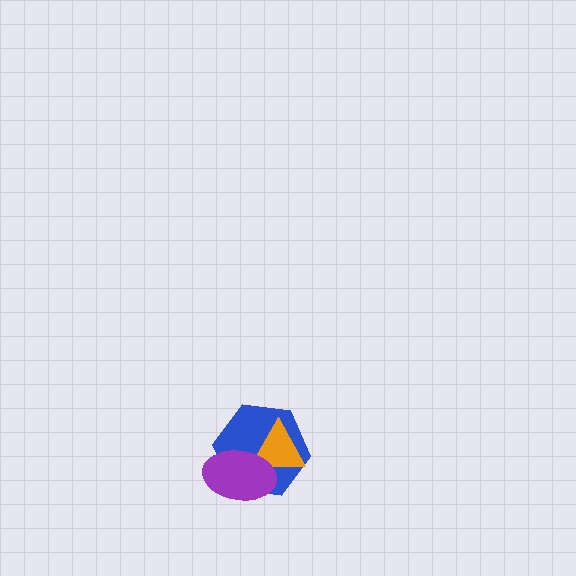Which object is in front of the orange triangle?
The purple ellipse is in front of the orange triangle.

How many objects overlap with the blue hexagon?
2 objects overlap with the blue hexagon.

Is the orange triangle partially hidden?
Yes, it is partially covered by another shape.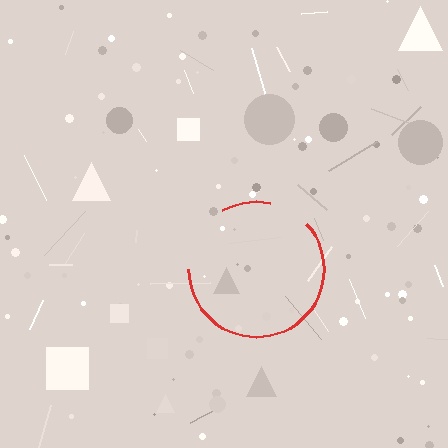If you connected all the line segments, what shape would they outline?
They would outline a circle.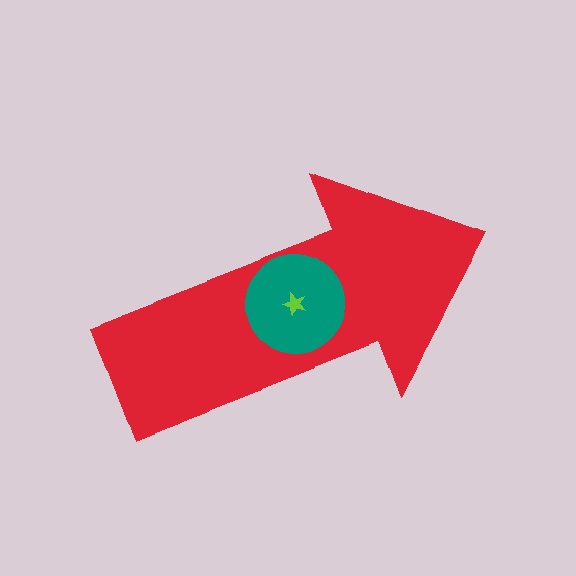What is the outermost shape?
The red arrow.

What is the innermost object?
The lime star.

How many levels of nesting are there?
3.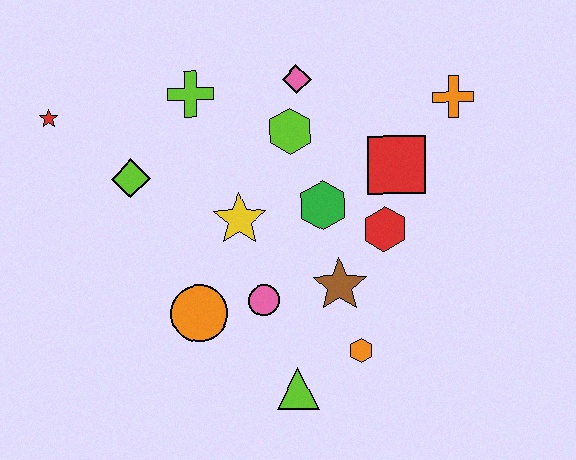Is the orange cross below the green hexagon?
No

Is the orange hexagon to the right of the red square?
No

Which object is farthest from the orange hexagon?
The red star is farthest from the orange hexagon.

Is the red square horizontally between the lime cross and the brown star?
No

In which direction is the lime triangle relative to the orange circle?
The lime triangle is to the right of the orange circle.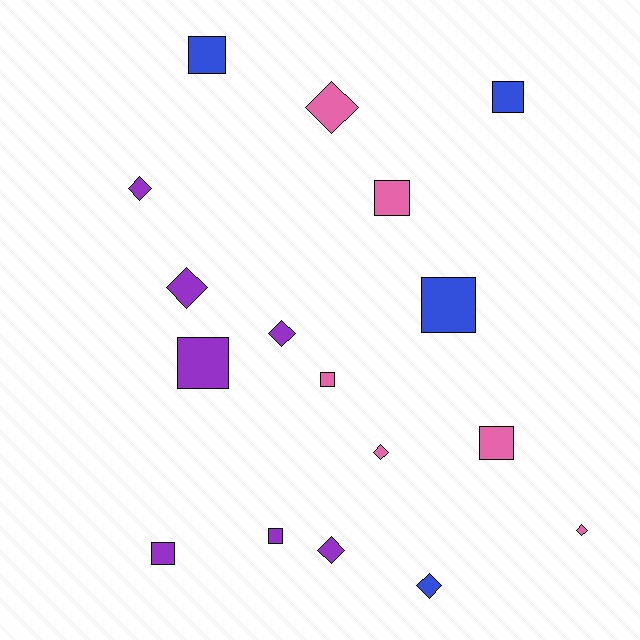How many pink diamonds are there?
There are 3 pink diamonds.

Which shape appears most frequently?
Square, with 9 objects.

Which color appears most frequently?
Purple, with 7 objects.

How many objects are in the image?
There are 17 objects.